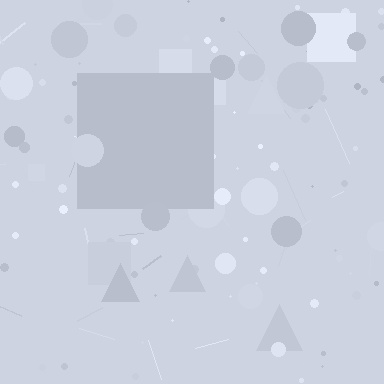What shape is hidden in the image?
A square is hidden in the image.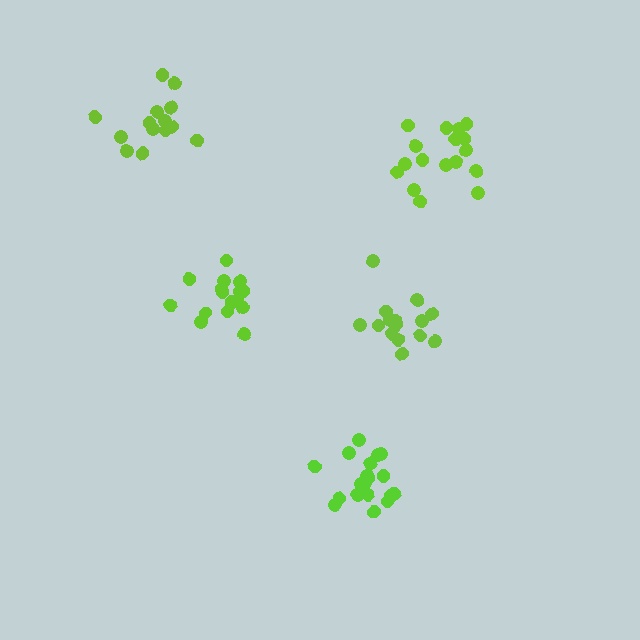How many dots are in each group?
Group 1: 14 dots, Group 2: 19 dots, Group 3: 15 dots, Group 4: 16 dots, Group 5: 17 dots (81 total).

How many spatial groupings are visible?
There are 5 spatial groupings.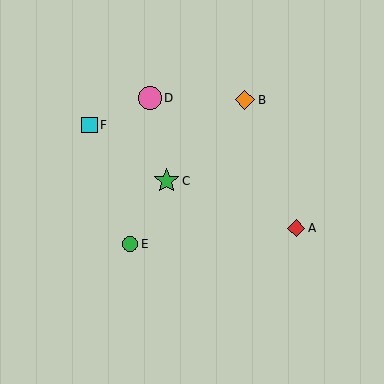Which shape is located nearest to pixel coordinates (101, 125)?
The cyan square (labeled F) at (90, 125) is nearest to that location.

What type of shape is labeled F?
Shape F is a cyan square.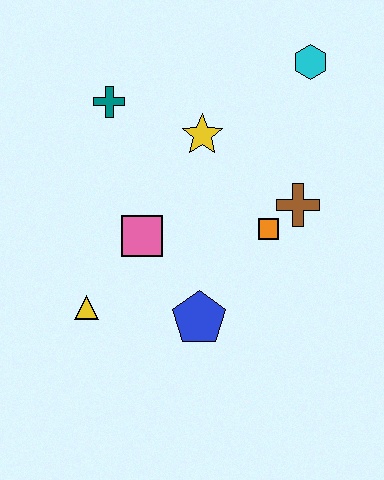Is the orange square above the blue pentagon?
Yes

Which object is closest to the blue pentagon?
The pink square is closest to the blue pentagon.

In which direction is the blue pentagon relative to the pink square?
The blue pentagon is below the pink square.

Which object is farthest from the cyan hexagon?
The yellow triangle is farthest from the cyan hexagon.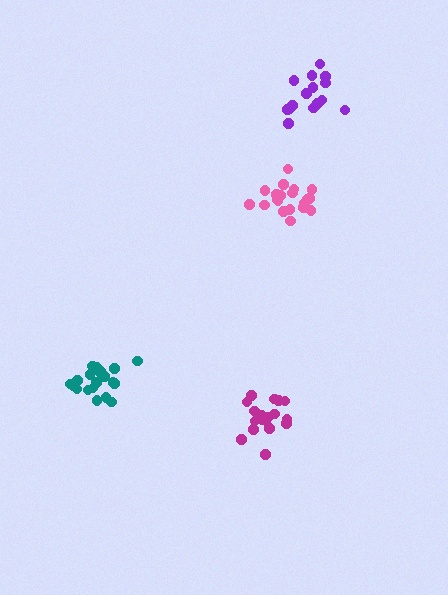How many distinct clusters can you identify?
There are 4 distinct clusters.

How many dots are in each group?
Group 1: 15 dots, Group 2: 20 dots, Group 3: 19 dots, Group 4: 21 dots (75 total).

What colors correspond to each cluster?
The clusters are colored: purple, teal, magenta, pink.